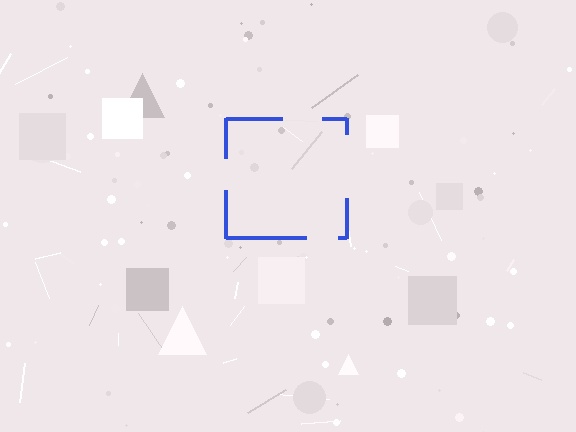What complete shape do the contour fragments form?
The contour fragments form a square.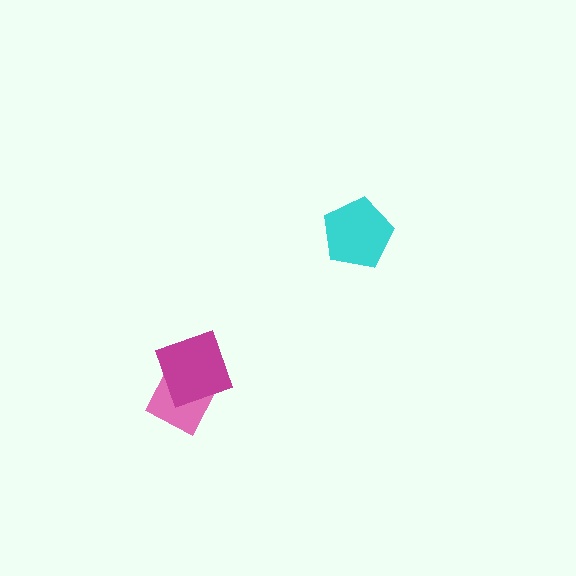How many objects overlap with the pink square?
1 object overlaps with the pink square.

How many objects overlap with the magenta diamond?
1 object overlaps with the magenta diamond.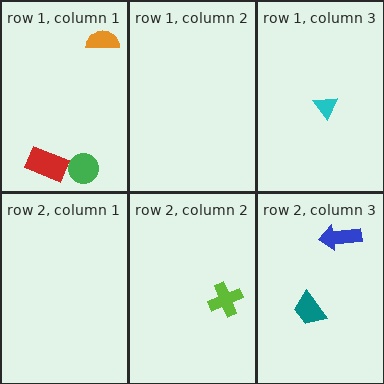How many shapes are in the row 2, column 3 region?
2.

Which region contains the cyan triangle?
The row 1, column 3 region.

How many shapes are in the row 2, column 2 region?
1.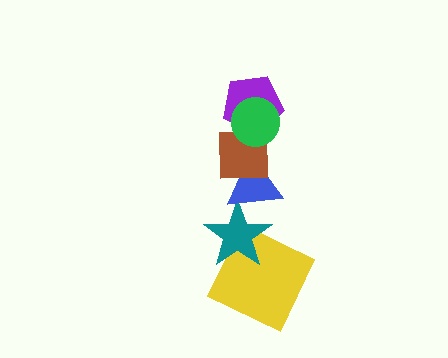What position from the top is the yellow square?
The yellow square is 6th from the top.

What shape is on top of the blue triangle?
The brown square is on top of the blue triangle.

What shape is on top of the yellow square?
The teal star is on top of the yellow square.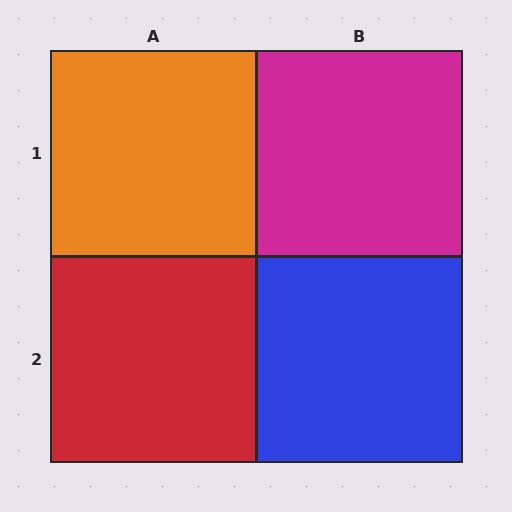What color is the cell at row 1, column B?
Magenta.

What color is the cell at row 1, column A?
Orange.